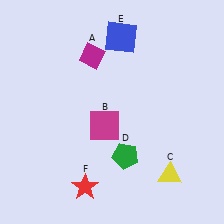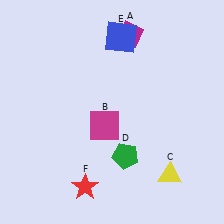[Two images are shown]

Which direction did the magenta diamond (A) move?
The magenta diamond (A) moved right.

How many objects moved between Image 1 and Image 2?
1 object moved between the two images.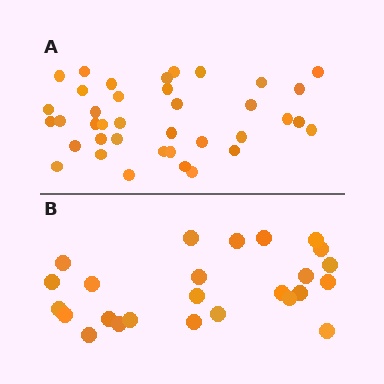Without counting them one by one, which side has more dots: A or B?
Region A (the top region) has more dots.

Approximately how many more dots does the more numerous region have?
Region A has approximately 15 more dots than region B.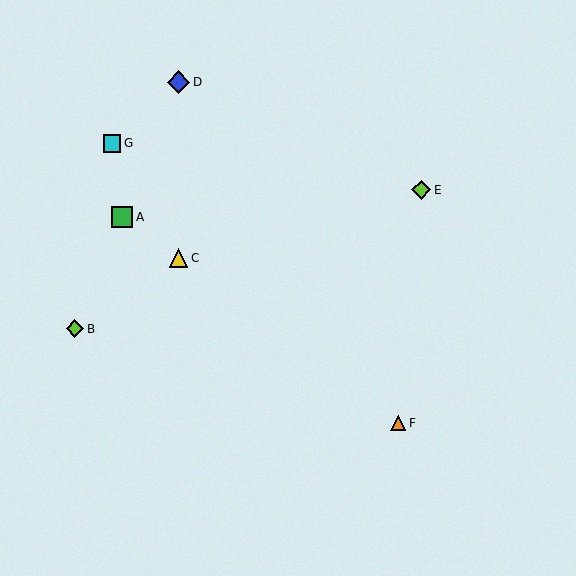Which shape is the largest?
The blue diamond (labeled D) is the largest.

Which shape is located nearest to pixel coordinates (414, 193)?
The lime diamond (labeled E) at (421, 190) is nearest to that location.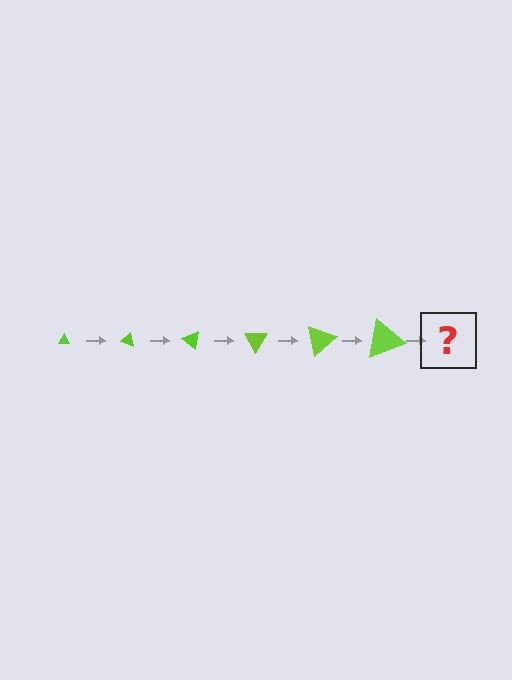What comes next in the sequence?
The next element should be a triangle, larger than the previous one and rotated 120 degrees from the start.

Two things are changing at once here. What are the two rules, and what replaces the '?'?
The two rules are that the triangle grows larger each step and it rotates 20 degrees each step. The '?' should be a triangle, larger than the previous one and rotated 120 degrees from the start.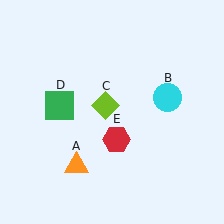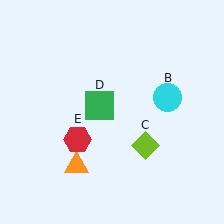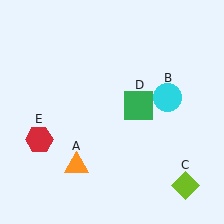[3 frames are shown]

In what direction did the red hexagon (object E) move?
The red hexagon (object E) moved left.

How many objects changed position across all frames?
3 objects changed position: lime diamond (object C), green square (object D), red hexagon (object E).